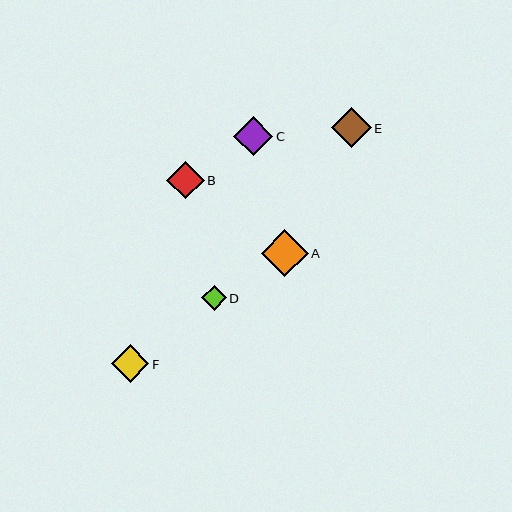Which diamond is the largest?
Diamond A is the largest with a size of approximately 47 pixels.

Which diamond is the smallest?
Diamond D is the smallest with a size of approximately 24 pixels.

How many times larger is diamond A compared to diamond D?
Diamond A is approximately 1.9 times the size of diamond D.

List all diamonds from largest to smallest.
From largest to smallest: A, E, C, B, F, D.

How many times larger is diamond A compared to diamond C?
Diamond A is approximately 1.2 times the size of diamond C.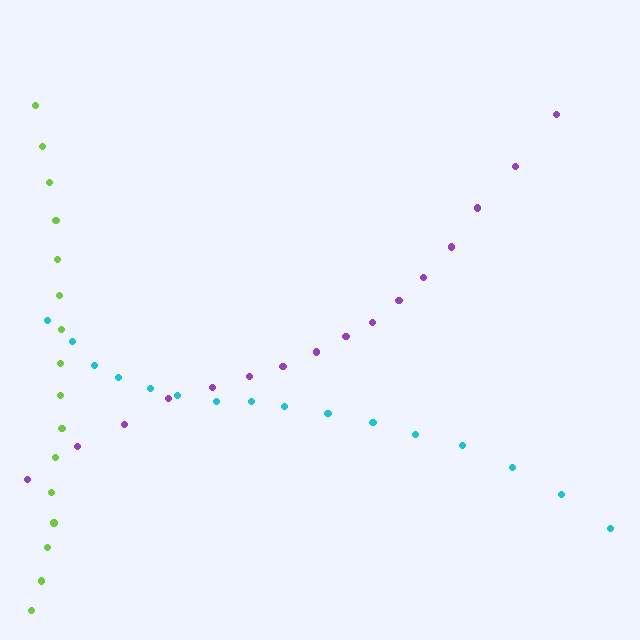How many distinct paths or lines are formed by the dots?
There are 3 distinct paths.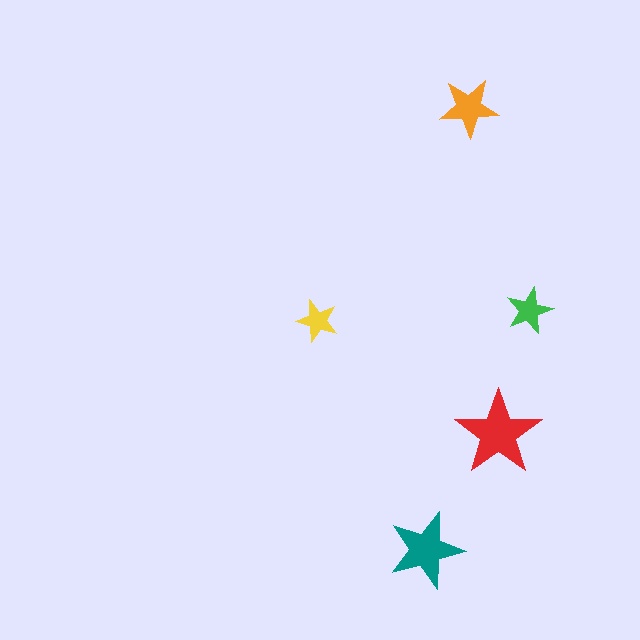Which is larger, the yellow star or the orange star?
The orange one.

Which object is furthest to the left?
The yellow star is leftmost.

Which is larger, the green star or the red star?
The red one.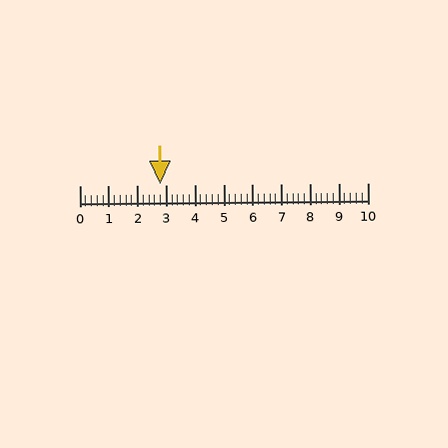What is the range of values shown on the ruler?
The ruler shows values from 0 to 10.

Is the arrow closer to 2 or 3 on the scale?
The arrow is closer to 3.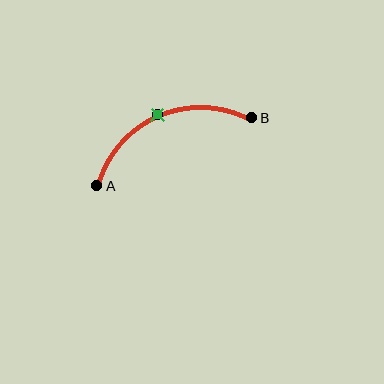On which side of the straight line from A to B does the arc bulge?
The arc bulges above the straight line connecting A and B.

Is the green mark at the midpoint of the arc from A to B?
Yes. The green mark lies on the arc at equal arc-length from both A and B — it is the arc midpoint.